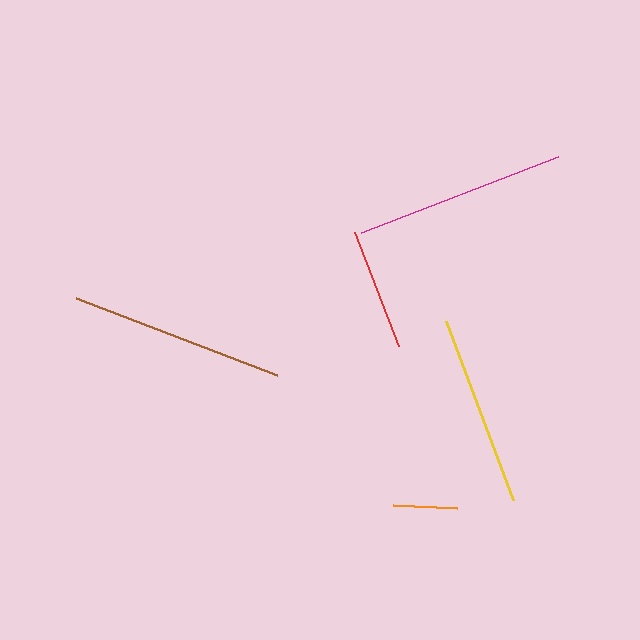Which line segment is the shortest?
The orange line is the shortest at approximately 64 pixels.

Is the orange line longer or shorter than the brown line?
The brown line is longer than the orange line.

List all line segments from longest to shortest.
From longest to shortest: brown, magenta, yellow, red, orange.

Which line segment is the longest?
The brown line is the longest at approximately 216 pixels.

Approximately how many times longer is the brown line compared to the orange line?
The brown line is approximately 3.4 times the length of the orange line.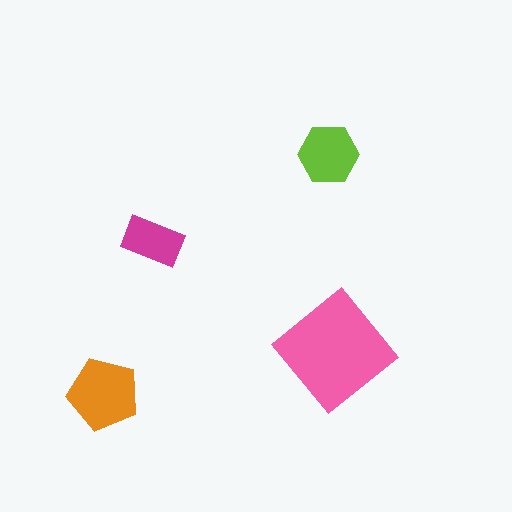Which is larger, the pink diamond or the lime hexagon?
The pink diamond.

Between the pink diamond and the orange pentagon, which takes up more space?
The pink diamond.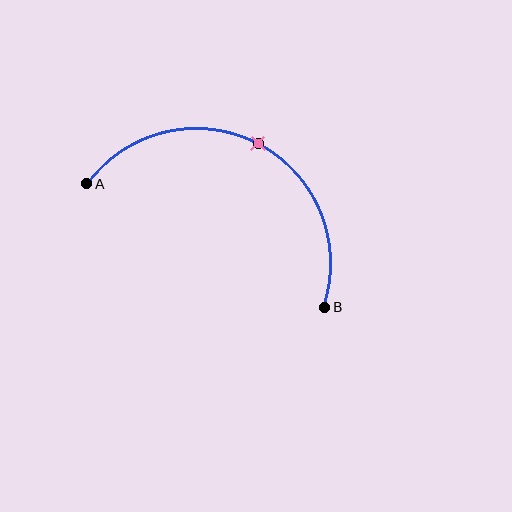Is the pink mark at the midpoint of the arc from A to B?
Yes. The pink mark lies on the arc at equal arc-length from both A and B — it is the arc midpoint.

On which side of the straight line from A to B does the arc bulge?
The arc bulges above the straight line connecting A and B.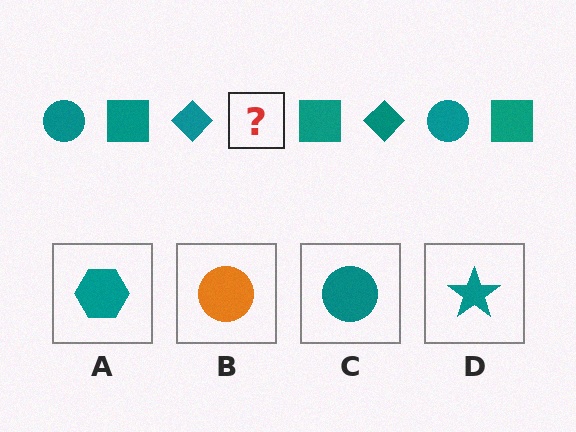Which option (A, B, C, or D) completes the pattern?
C.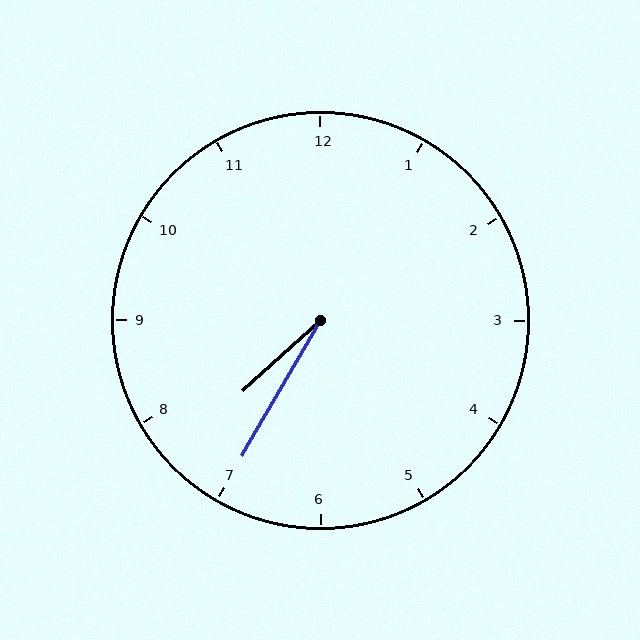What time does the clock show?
7:35.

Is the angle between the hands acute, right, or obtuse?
It is acute.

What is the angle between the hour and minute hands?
Approximately 18 degrees.